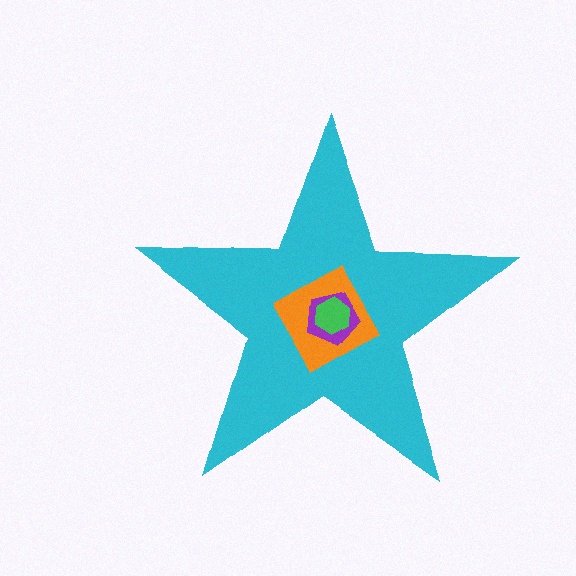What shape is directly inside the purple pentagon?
The green hexagon.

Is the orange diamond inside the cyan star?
Yes.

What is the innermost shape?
The green hexagon.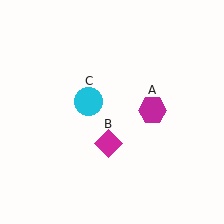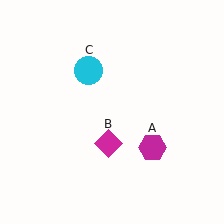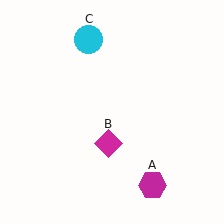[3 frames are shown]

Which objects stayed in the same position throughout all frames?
Magenta diamond (object B) remained stationary.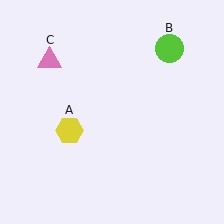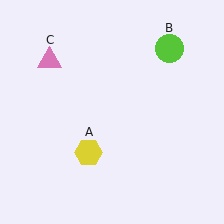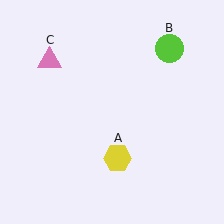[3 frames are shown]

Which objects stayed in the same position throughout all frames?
Lime circle (object B) and pink triangle (object C) remained stationary.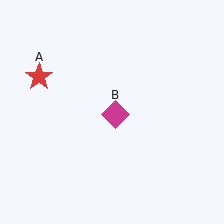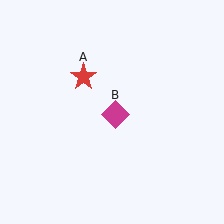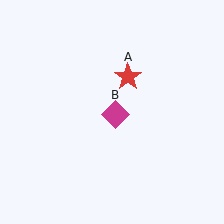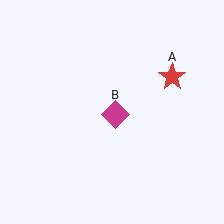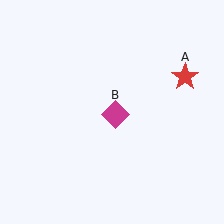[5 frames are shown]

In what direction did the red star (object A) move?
The red star (object A) moved right.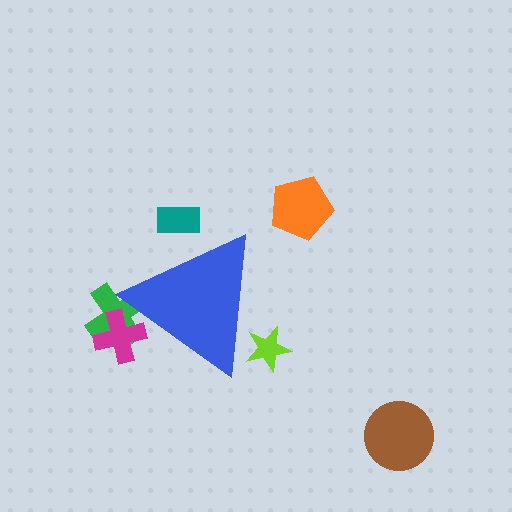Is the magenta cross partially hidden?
Yes, the magenta cross is partially hidden behind the blue triangle.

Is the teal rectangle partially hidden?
Yes, the teal rectangle is partially hidden behind the blue triangle.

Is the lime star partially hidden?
Yes, the lime star is partially hidden behind the blue triangle.